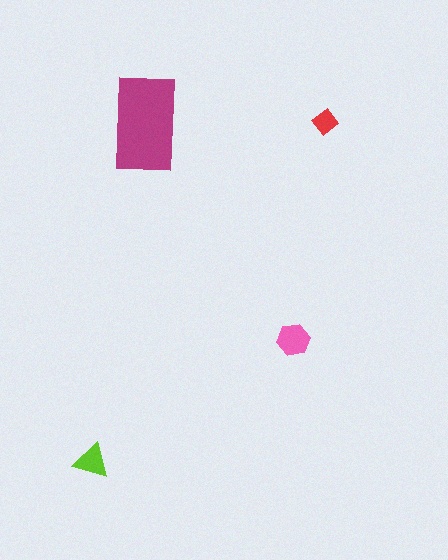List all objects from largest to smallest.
The magenta rectangle, the pink hexagon, the lime triangle, the red diamond.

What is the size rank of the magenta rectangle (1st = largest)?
1st.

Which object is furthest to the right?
The red diamond is rightmost.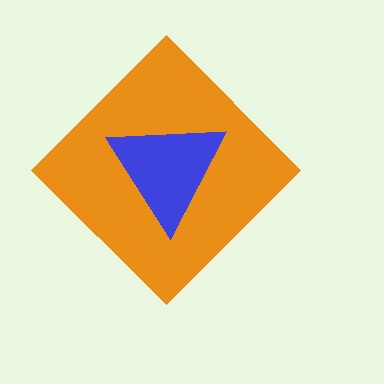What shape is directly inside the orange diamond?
The blue triangle.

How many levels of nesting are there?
2.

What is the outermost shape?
The orange diamond.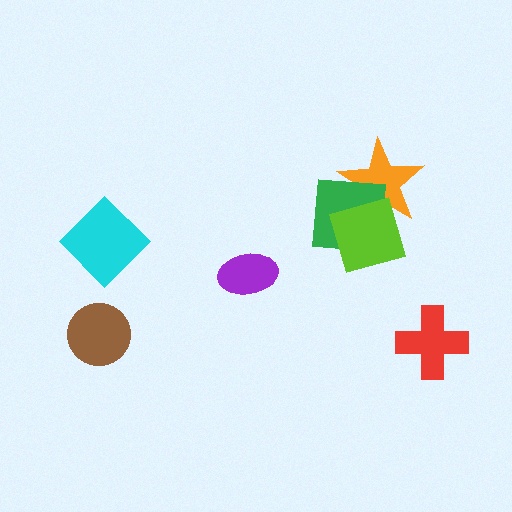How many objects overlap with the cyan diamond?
0 objects overlap with the cyan diamond.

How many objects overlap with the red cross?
0 objects overlap with the red cross.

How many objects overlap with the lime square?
2 objects overlap with the lime square.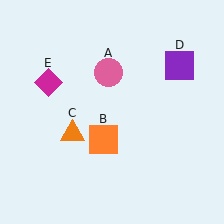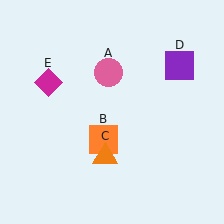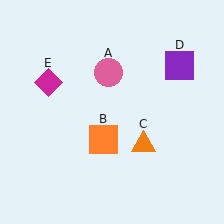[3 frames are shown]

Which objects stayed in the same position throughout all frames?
Pink circle (object A) and orange square (object B) and purple square (object D) and magenta diamond (object E) remained stationary.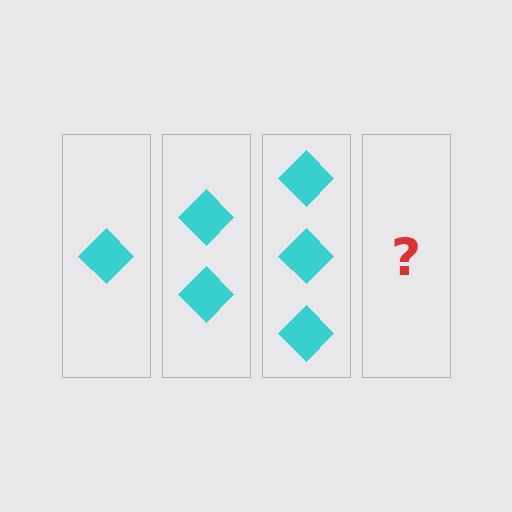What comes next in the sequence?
The next element should be 4 diamonds.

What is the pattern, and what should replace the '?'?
The pattern is that each step adds one more diamond. The '?' should be 4 diamonds.